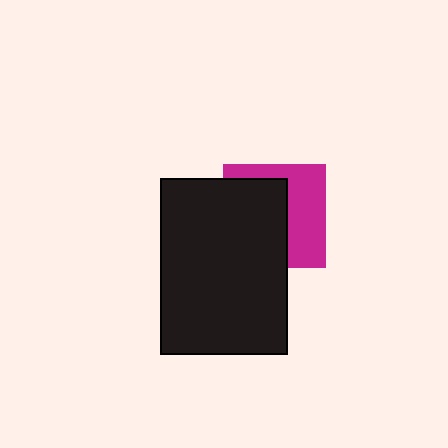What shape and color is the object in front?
The object in front is a black rectangle.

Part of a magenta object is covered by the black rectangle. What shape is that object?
It is a square.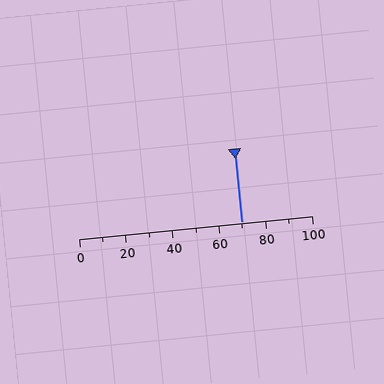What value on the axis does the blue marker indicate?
The marker indicates approximately 70.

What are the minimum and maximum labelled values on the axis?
The axis runs from 0 to 100.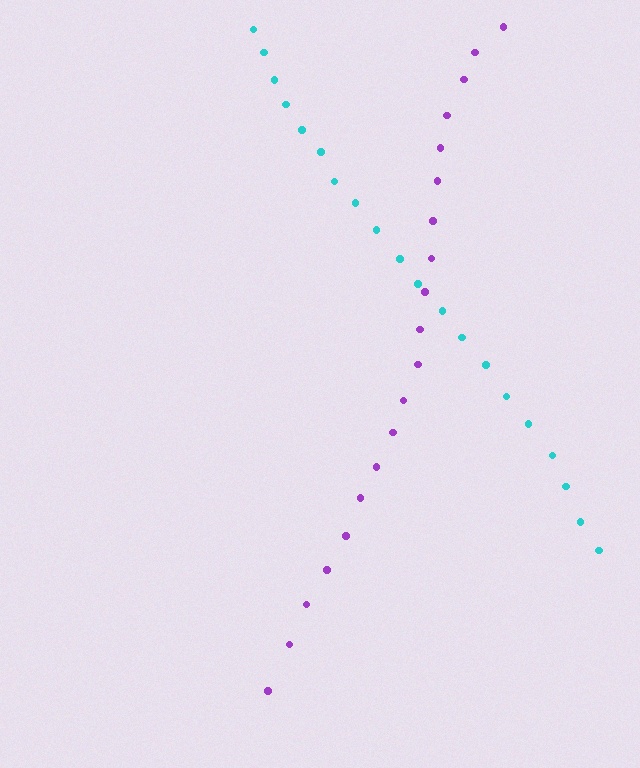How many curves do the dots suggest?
There are 2 distinct paths.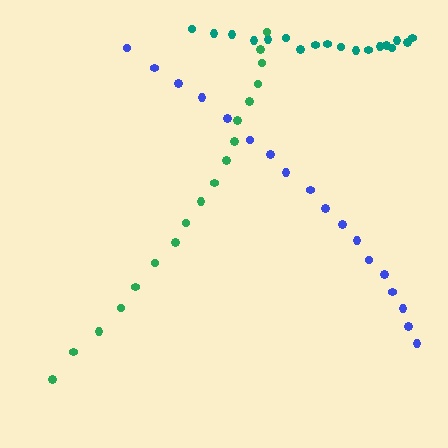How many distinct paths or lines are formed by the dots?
There are 3 distinct paths.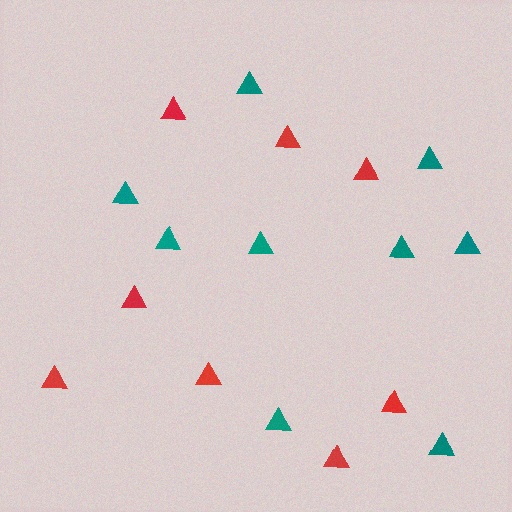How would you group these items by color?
There are 2 groups: one group of red triangles (8) and one group of teal triangles (9).